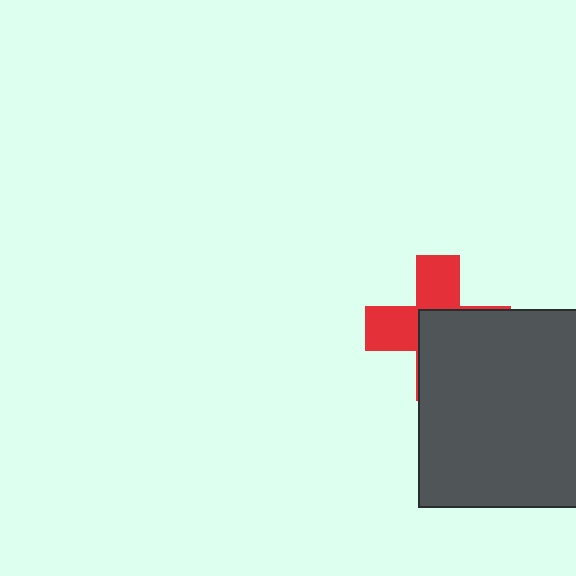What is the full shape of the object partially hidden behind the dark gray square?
The partially hidden object is a red cross.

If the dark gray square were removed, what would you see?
You would see the complete red cross.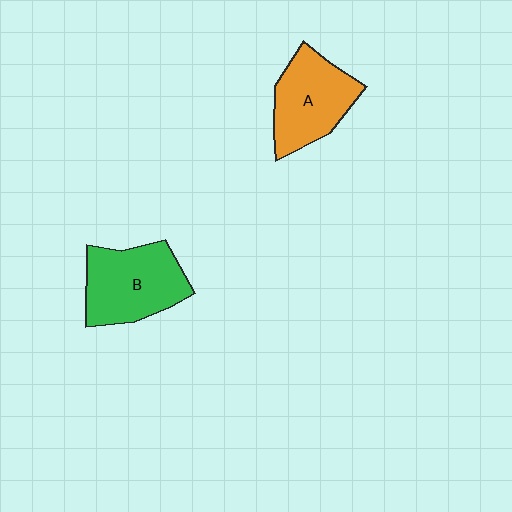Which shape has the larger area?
Shape B (green).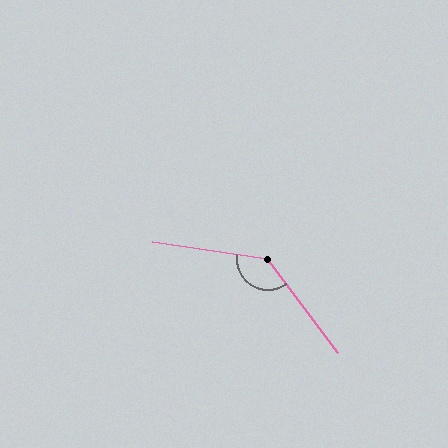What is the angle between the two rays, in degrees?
Approximately 135 degrees.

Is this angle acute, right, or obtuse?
It is obtuse.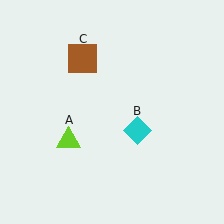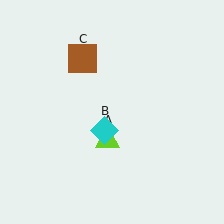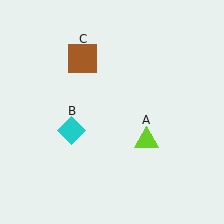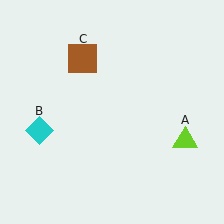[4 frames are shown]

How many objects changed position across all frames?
2 objects changed position: lime triangle (object A), cyan diamond (object B).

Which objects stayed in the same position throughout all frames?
Brown square (object C) remained stationary.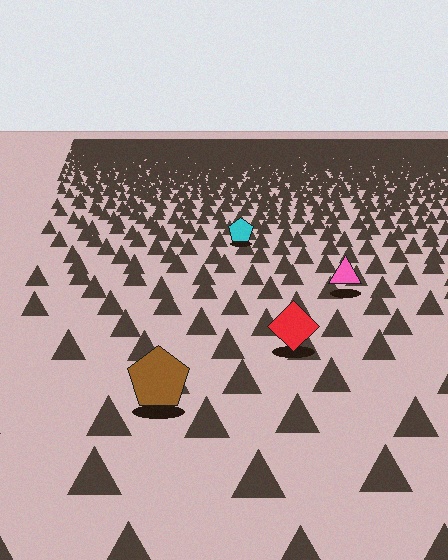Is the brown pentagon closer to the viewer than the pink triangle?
Yes. The brown pentagon is closer — you can tell from the texture gradient: the ground texture is coarser near it.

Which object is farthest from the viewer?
The cyan pentagon is farthest from the viewer. It appears smaller and the ground texture around it is denser.